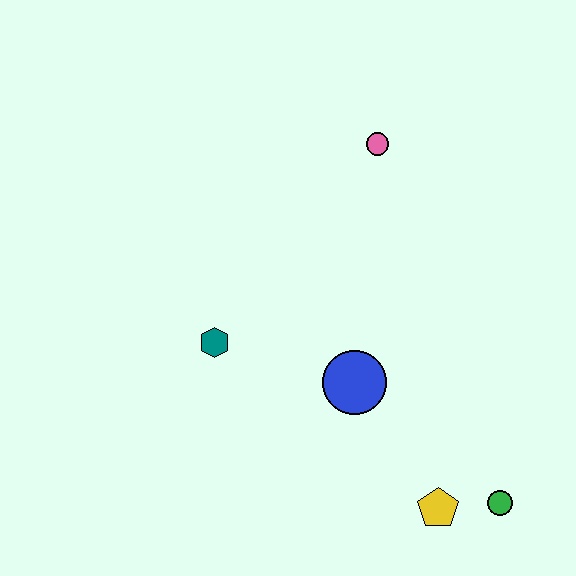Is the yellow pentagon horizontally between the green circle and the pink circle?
Yes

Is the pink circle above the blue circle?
Yes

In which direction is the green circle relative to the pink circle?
The green circle is below the pink circle.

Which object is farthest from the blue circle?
The pink circle is farthest from the blue circle.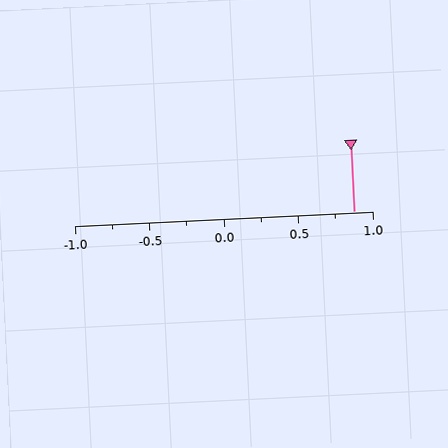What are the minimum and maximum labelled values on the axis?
The axis runs from -1.0 to 1.0.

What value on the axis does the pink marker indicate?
The marker indicates approximately 0.88.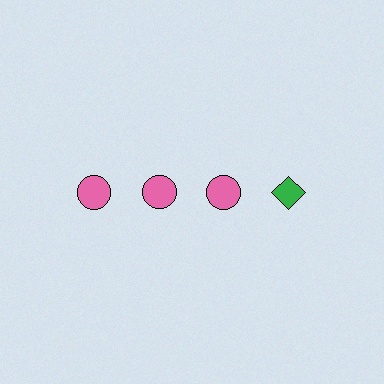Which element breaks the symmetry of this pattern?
The green diamond in the top row, second from right column breaks the symmetry. All other shapes are pink circles.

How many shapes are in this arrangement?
There are 4 shapes arranged in a grid pattern.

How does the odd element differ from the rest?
It differs in both color (green instead of pink) and shape (diamond instead of circle).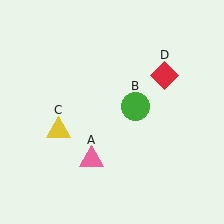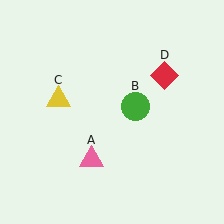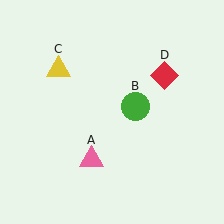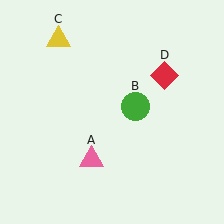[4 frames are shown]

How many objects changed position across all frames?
1 object changed position: yellow triangle (object C).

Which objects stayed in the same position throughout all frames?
Pink triangle (object A) and green circle (object B) and red diamond (object D) remained stationary.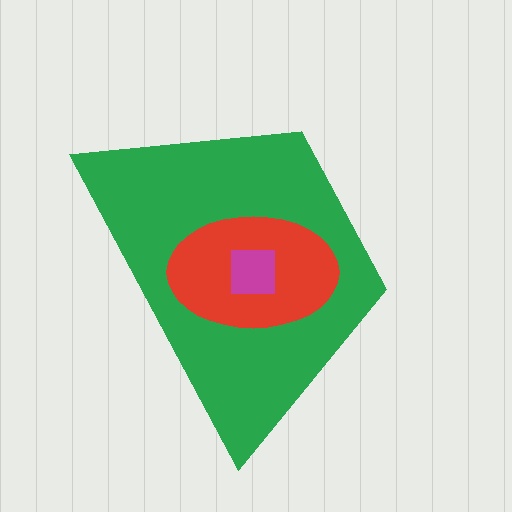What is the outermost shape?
The green trapezoid.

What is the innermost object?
The magenta square.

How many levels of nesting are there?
3.